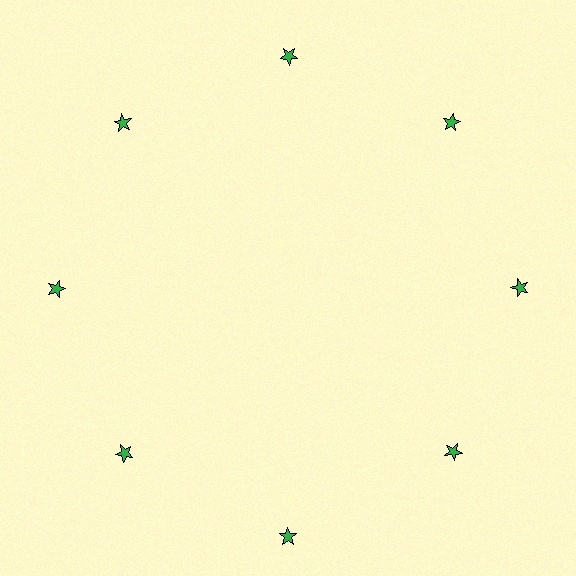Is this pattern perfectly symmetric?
No. The 8 green stars are arranged in a ring, but one element near the 6 o'clock position is pushed outward from the center, breaking the 8-fold rotational symmetry.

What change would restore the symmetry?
The symmetry would be restored by moving it inward, back onto the ring so that all 8 stars sit at equal angles and equal distance from the center.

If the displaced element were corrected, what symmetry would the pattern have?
It would have 8-fold rotational symmetry — the pattern would map onto itself every 45 degrees.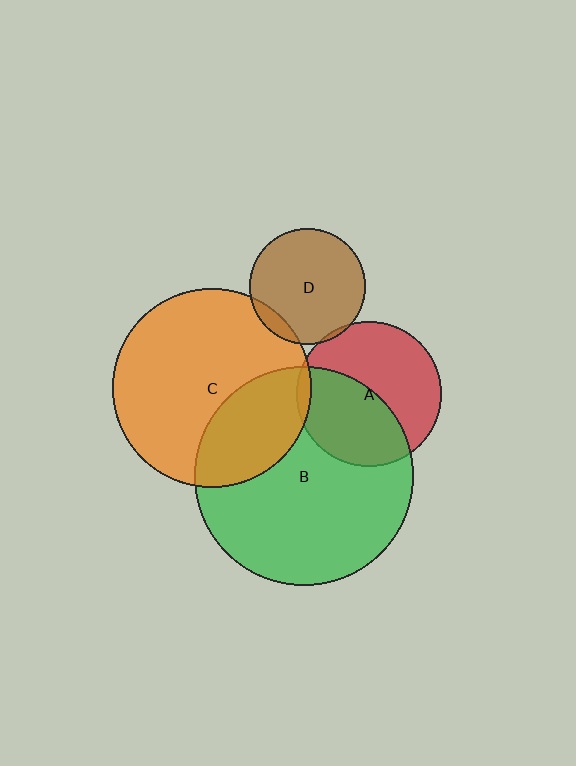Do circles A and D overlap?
Yes.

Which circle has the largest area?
Circle B (green).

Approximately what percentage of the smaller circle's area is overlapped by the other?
Approximately 5%.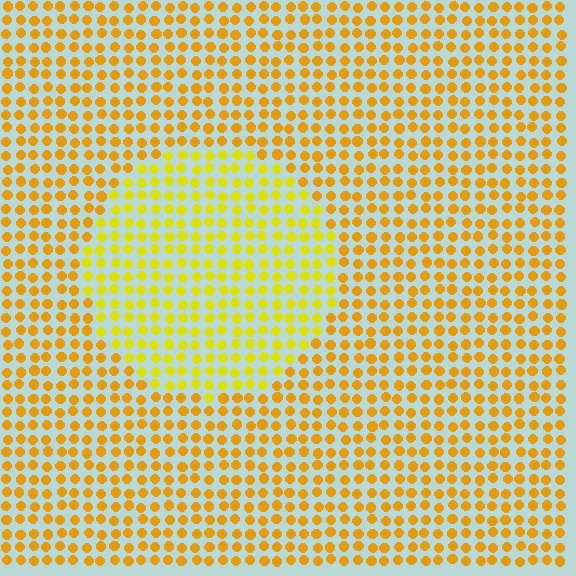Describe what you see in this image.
The image is filled with small orange elements in a uniform arrangement. A circle-shaped region is visible where the elements are tinted to a slightly different hue, forming a subtle color boundary.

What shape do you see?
I see a circle.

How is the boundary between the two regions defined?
The boundary is defined purely by a slight shift in hue (about 23 degrees). Spacing, size, and orientation are identical on both sides.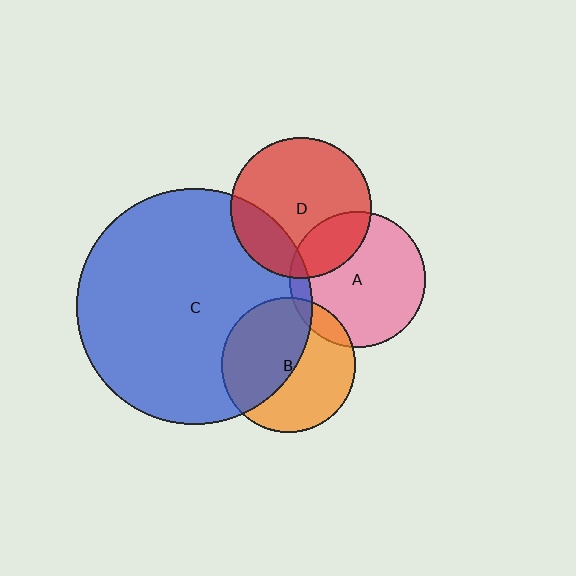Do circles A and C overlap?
Yes.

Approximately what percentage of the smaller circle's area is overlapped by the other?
Approximately 10%.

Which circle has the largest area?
Circle C (blue).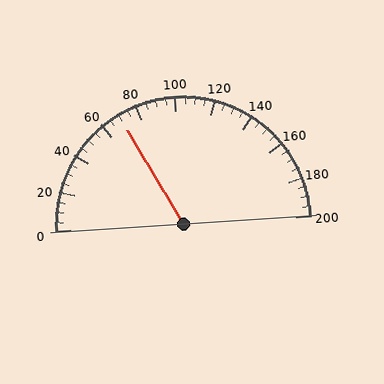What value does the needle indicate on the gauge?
The needle indicates approximately 70.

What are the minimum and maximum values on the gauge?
The gauge ranges from 0 to 200.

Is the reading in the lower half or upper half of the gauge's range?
The reading is in the lower half of the range (0 to 200).